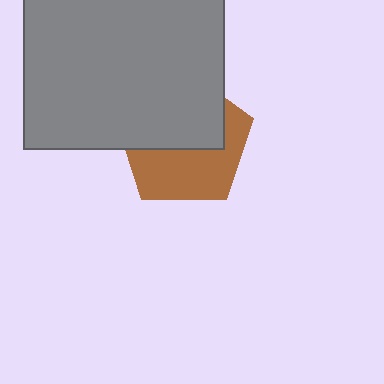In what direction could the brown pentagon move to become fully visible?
The brown pentagon could move down. That would shift it out from behind the gray rectangle entirely.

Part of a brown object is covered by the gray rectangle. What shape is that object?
It is a pentagon.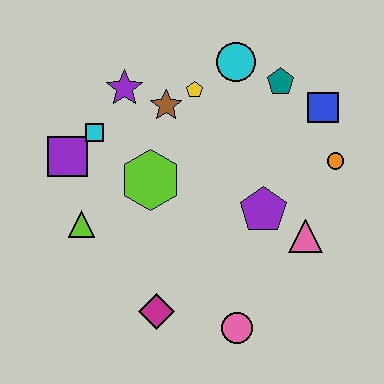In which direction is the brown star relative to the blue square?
The brown star is to the left of the blue square.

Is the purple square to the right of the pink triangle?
No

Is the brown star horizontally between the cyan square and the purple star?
No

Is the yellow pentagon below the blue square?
No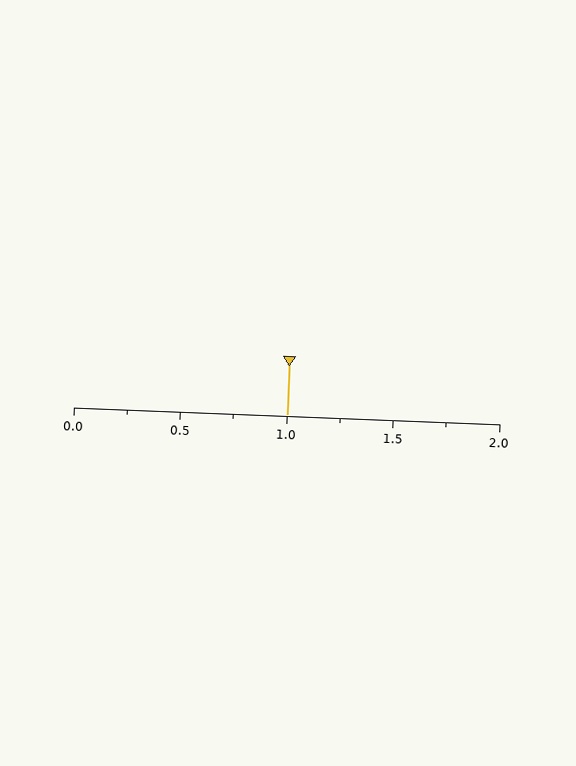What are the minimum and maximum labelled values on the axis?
The axis runs from 0.0 to 2.0.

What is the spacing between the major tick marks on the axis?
The major ticks are spaced 0.5 apart.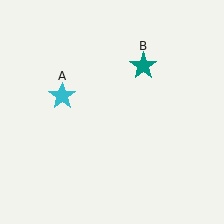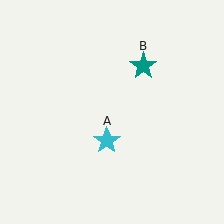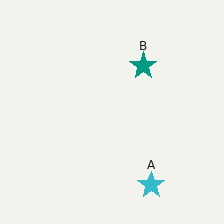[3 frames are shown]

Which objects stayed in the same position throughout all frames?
Teal star (object B) remained stationary.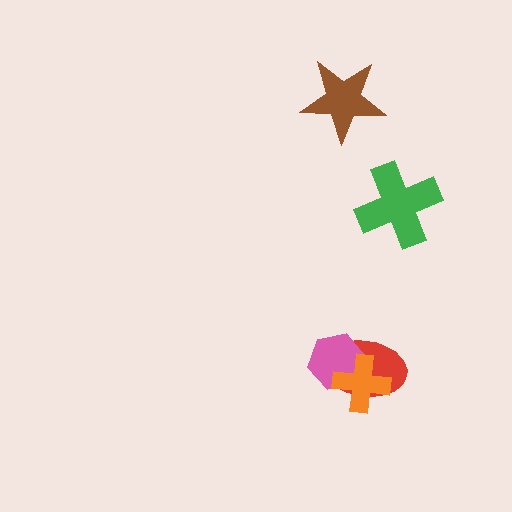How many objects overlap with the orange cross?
2 objects overlap with the orange cross.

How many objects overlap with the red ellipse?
2 objects overlap with the red ellipse.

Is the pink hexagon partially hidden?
Yes, it is partially covered by another shape.